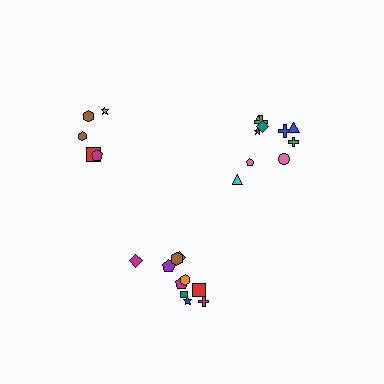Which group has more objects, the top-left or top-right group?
The top-right group.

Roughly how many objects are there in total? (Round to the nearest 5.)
Roughly 25 objects in total.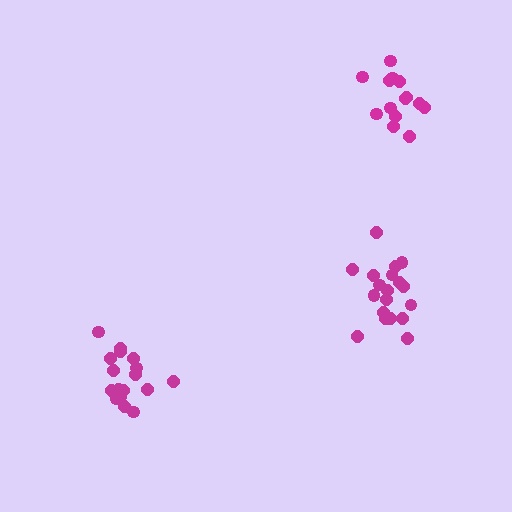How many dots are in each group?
Group 1: 20 dots, Group 2: 17 dots, Group 3: 14 dots (51 total).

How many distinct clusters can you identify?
There are 3 distinct clusters.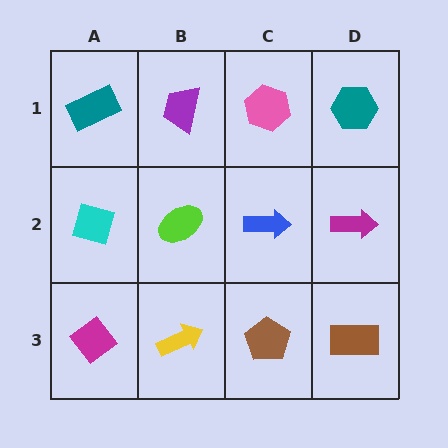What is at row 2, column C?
A blue arrow.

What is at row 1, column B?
A purple trapezoid.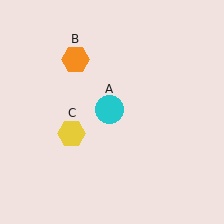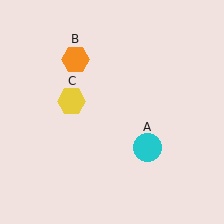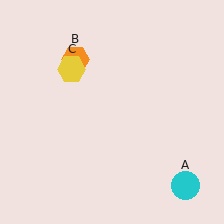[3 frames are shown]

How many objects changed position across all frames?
2 objects changed position: cyan circle (object A), yellow hexagon (object C).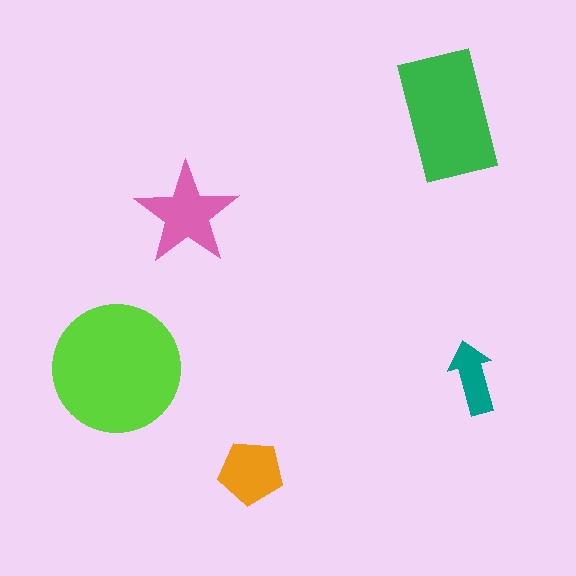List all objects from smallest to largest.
The teal arrow, the orange pentagon, the pink star, the green rectangle, the lime circle.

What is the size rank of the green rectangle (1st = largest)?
2nd.